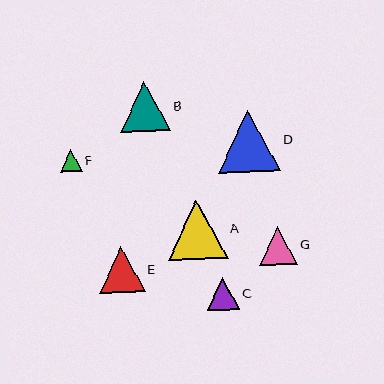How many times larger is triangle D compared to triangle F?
Triangle D is approximately 2.8 times the size of triangle F.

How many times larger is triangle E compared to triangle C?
Triangle E is approximately 1.4 times the size of triangle C.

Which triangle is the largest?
Triangle D is the largest with a size of approximately 62 pixels.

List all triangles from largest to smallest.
From largest to smallest: D, A, B, E, G, C, F.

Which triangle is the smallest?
Triangle F is the smallest with a size of approximately 22 pixels.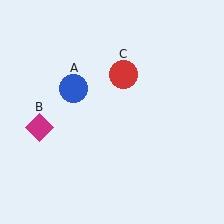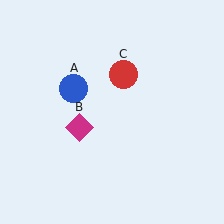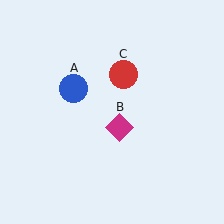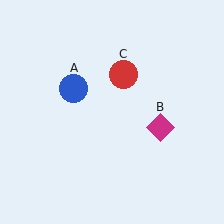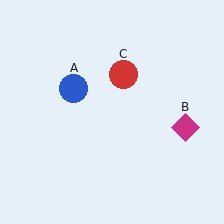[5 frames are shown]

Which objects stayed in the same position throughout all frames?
Blue circle (object A) and red circle (object C) remained stationary.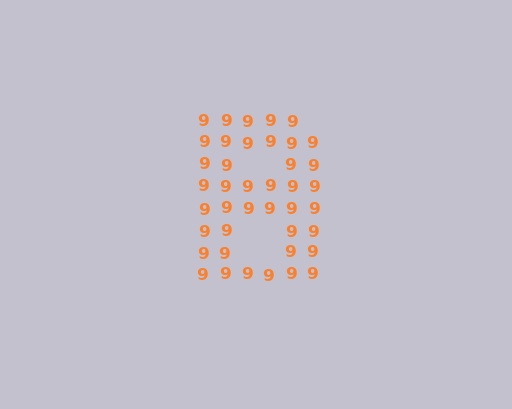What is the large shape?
The large shape is the letter B.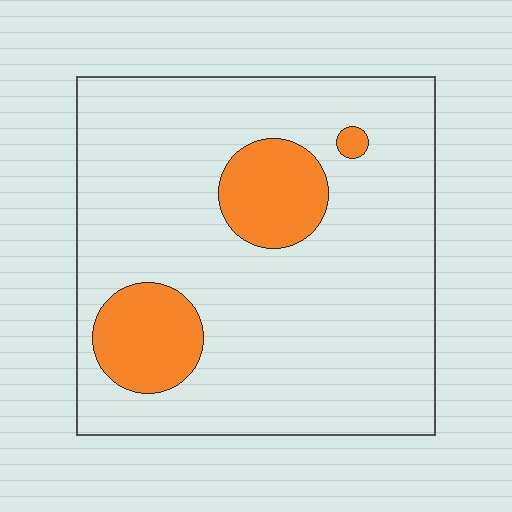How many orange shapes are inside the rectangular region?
3.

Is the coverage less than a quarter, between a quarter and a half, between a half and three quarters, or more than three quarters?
Less than a quarter.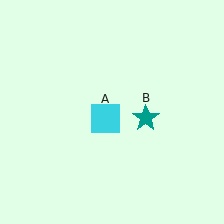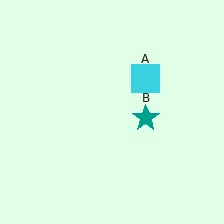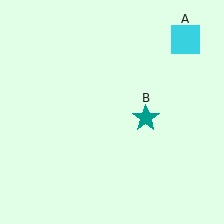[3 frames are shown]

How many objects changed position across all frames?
1 object changed position: cyan square (object A).